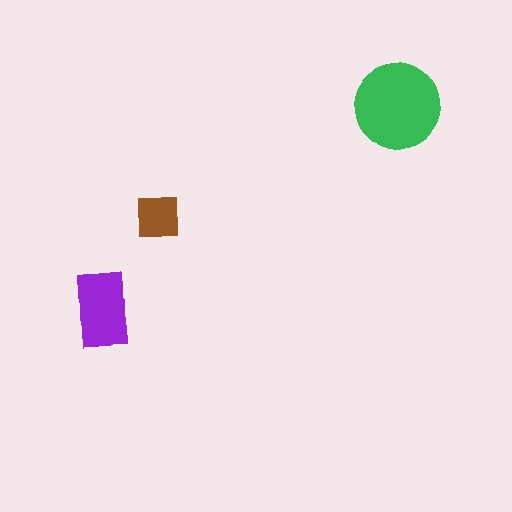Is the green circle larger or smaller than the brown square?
Larger.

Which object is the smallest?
The brown square.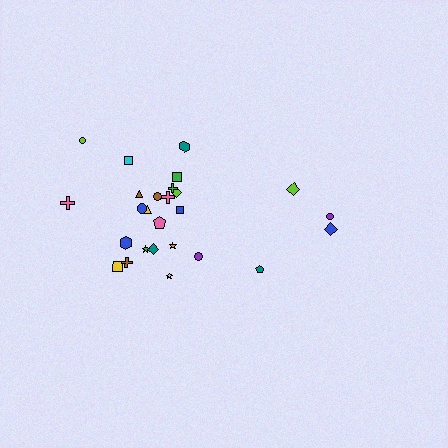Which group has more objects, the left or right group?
The left group.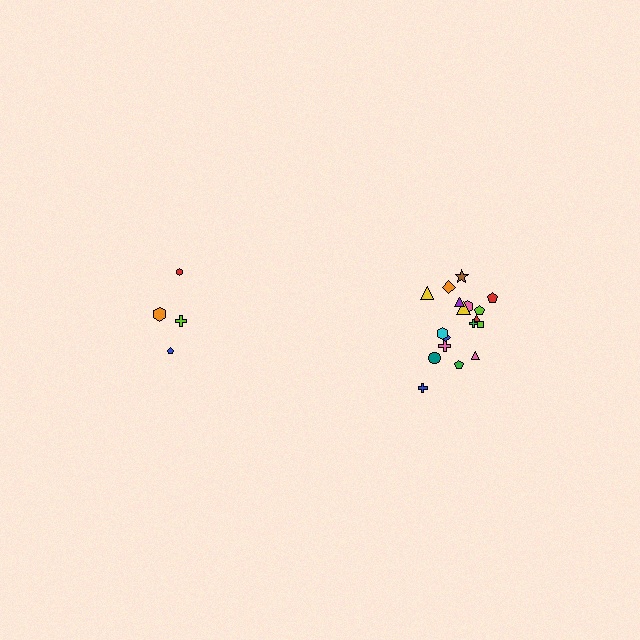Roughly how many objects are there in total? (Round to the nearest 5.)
Roughly 20 objects in total.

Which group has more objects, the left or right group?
The right group.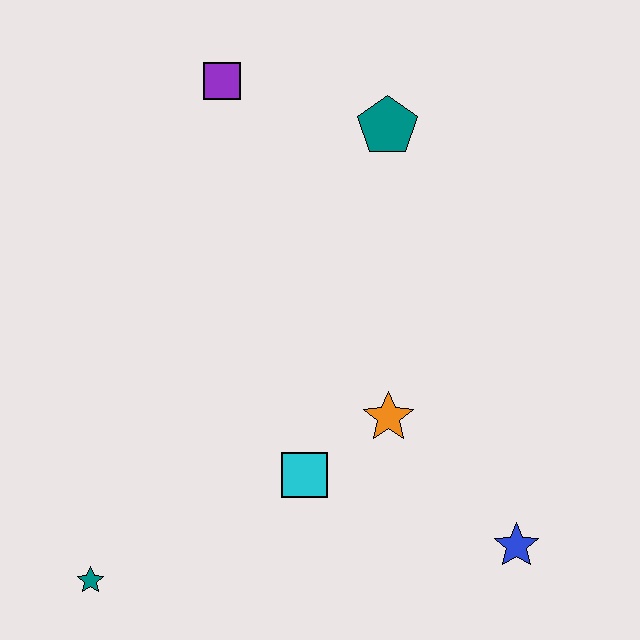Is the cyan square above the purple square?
No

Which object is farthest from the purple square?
The blue star is farthest from the purple square.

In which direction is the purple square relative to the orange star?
The purple square is above the orange star.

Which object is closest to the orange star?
The cyan square is closest to the orange star.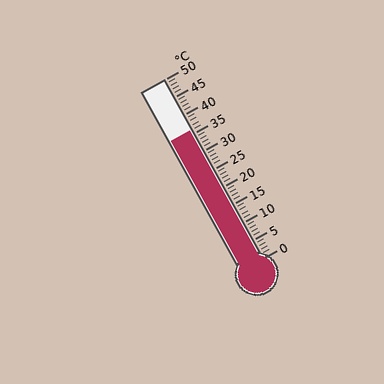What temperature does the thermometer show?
The thermometer shows approximately 36°C.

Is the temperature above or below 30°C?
The temperature is above 30°C.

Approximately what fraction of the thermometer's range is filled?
The thermometer is filled to approximately 70% of its range.